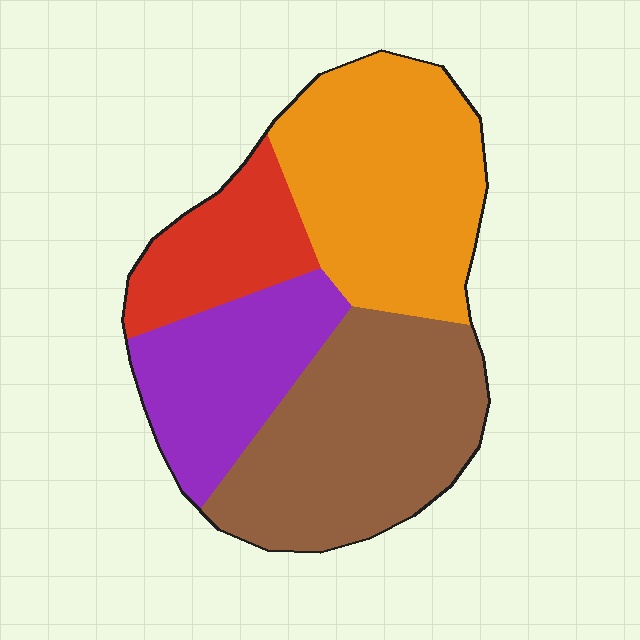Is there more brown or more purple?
Brown.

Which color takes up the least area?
Red, at roughly 15%.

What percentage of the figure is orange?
Orange takes up between a quarter and a half of the figure.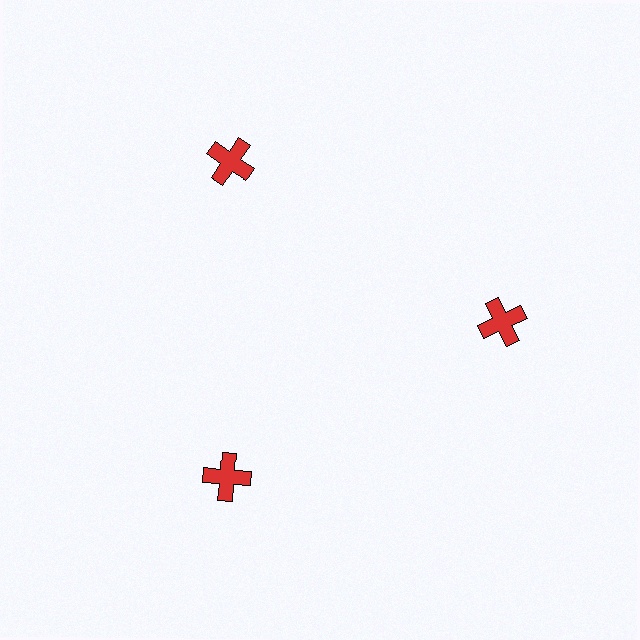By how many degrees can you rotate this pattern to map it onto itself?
The pattern maps onto itself every 120 degrees of rotation.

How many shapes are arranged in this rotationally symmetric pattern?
There are 3 shapes, arranged in 3 groups of 1.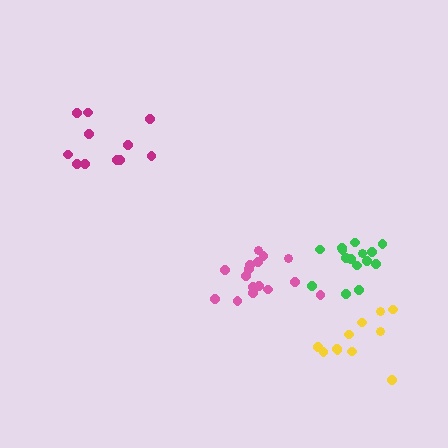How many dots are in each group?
Group 1: 11 dots, Group 2: 16 dots, Group 3: 11 dots, Group 4: 15 dots (53 total).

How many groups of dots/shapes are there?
There are 4 groups.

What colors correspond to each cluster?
The clusters are colored: magenta, pink, yellow, green.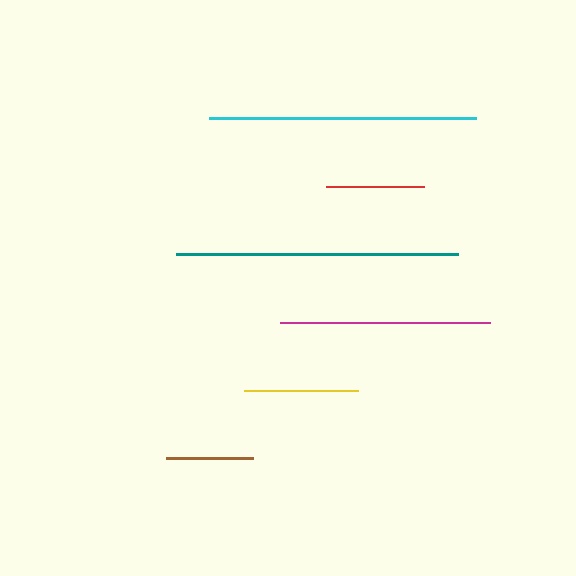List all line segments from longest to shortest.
From longest to shortest: teal, cyan, magenta, yellow, red, brown.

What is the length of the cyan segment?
The cyan segment is approximately 268 pixels long.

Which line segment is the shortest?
The brown line is the shortest at approximately 87 pixels.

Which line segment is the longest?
The teal line is the longest at approximately 282 pixels.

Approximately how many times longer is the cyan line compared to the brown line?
The cyan line is approximately 3.1 times the length of the brown line.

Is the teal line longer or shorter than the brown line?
The teal line is longer than the brown line.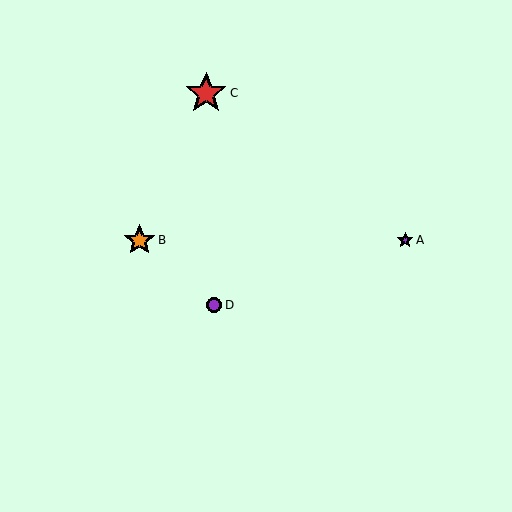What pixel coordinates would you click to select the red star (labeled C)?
Click at (206, 93) to select the red star C.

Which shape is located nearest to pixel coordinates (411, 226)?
The purple star (labeled A) at (405, 240) is nearest to that location.